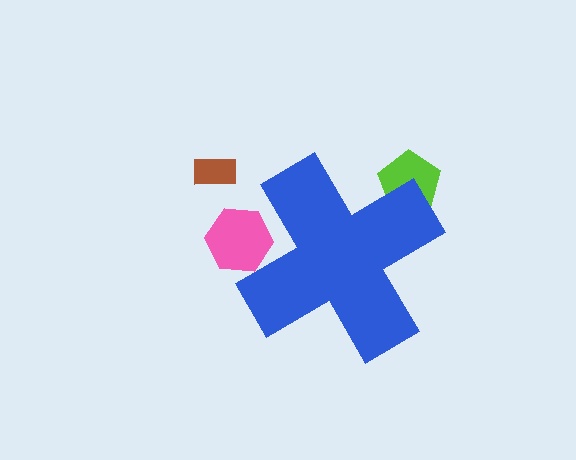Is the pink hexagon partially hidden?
Yes, the pink hexagon is partially hidden behind the blue cross.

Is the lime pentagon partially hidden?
Yes, the lime pentagon is partially hidden behind the blue cross.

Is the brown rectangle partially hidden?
No, the brown rectangle is fully visible.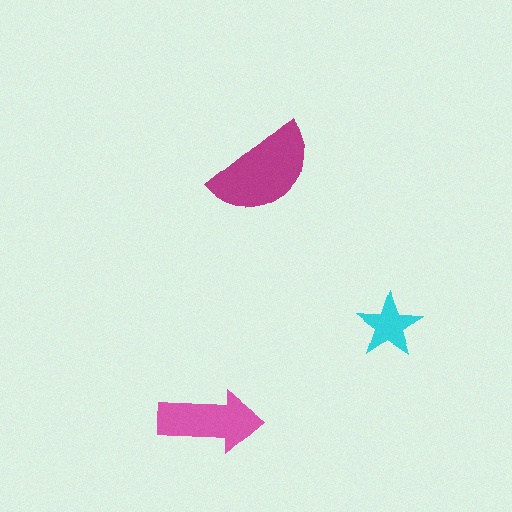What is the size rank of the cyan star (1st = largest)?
3rd.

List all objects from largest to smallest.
The magenta semicircle, the pink arrow, the cyan star.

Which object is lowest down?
The pink arrow is bottommost.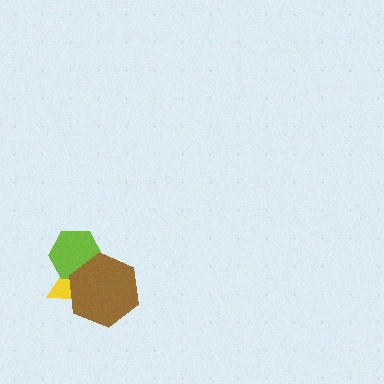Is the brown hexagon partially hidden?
No, no other shape covers it.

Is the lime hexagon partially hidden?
Yes, it is partially covered by another shape.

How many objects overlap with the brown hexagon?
2 objects overlap with the brown hexagon.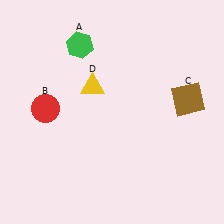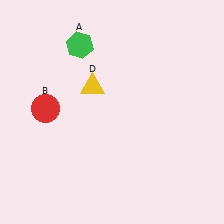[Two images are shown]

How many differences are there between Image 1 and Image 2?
There is 1 difference between the two images.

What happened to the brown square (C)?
The brown square (C) was removed in Image 2. It was in the top-right area of Image 1.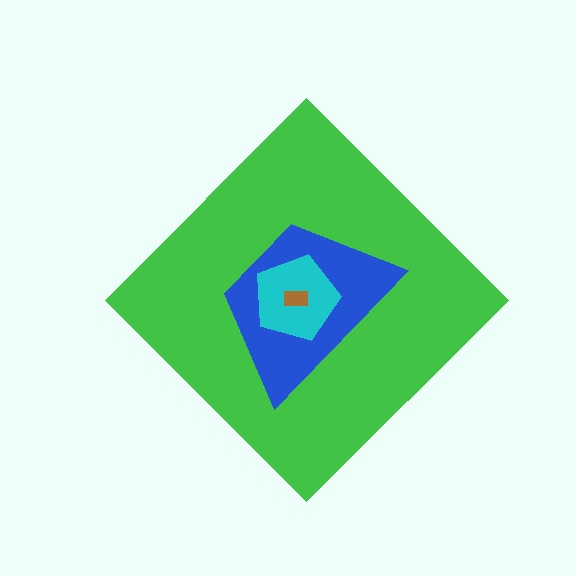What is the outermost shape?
The green diamond.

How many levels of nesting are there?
4.